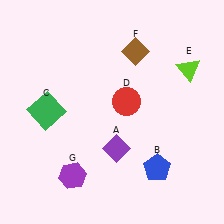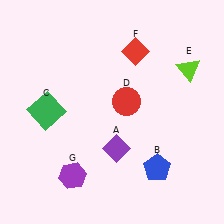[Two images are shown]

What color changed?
The diamond (F) changed from brown in Image 1 to red in Image 2.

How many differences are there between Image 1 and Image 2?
There is 1 difference between the two images.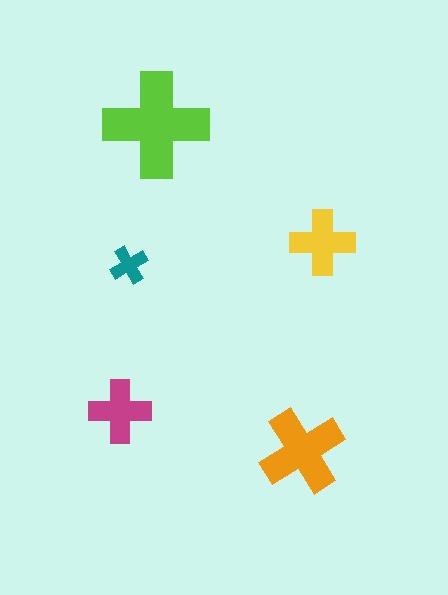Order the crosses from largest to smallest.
the lime one, the orange one, the yellow one, the magenta one, the teal one.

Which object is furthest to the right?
The yellow cross is rightmost.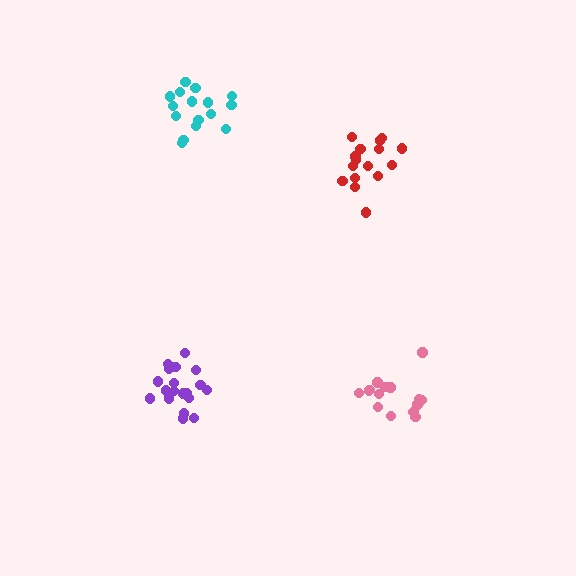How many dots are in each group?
Group 1: 19 dots, Group 2: 16 dots, Group 3: 15 dots, Group 4: 16 dots (66 total).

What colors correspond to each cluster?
The clusters are colored: purple, red, pink, cyan.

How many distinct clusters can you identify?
There are 4 distinct clusters.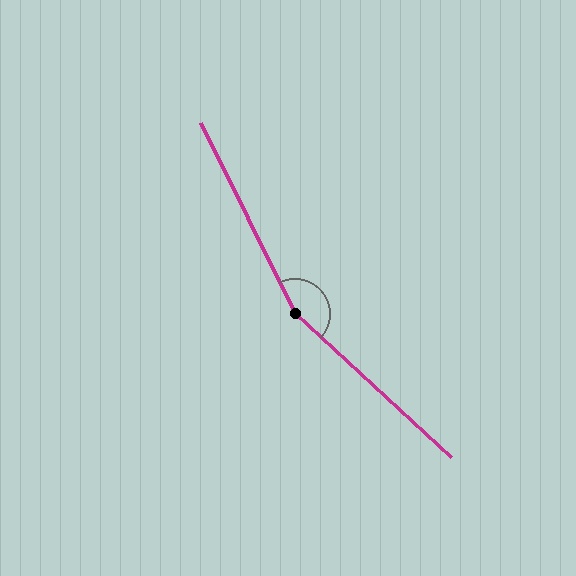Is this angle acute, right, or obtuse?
It is obtuse.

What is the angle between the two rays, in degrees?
Approximately 159 degrees.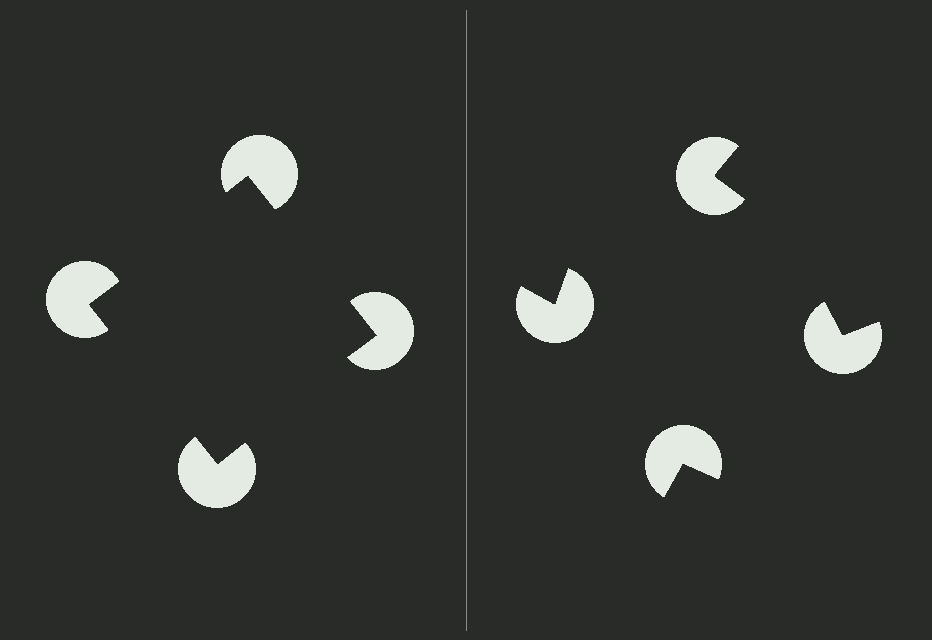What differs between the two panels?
The pac-man discs are positioned identically on both sides; only the wedge orientations differ. On the left they align to a square; on the right they are misaligned.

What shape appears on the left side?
An illusory square.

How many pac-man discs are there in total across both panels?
8 — 4 on each side.